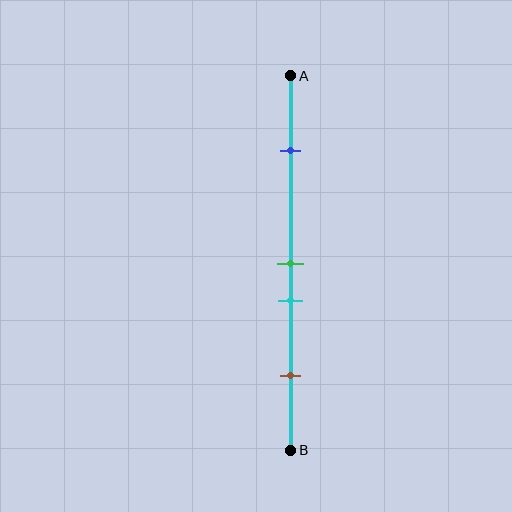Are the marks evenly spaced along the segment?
No, the marks are not evenly spaced.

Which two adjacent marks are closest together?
The green and cyan marks are the closest adjacent pair.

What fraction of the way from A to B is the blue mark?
The blue mark is approximately 20% (0.2) of the way from A to B.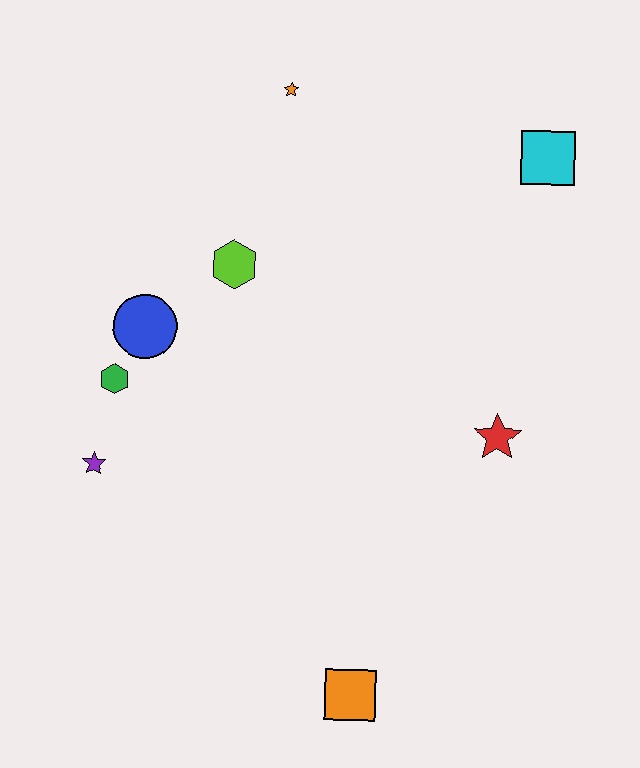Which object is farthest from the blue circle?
The cyan square is farthest from the blue circle.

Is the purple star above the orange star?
No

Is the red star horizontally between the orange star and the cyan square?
Yes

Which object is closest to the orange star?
The lime hexagon is closest to the orange star.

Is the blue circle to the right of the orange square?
No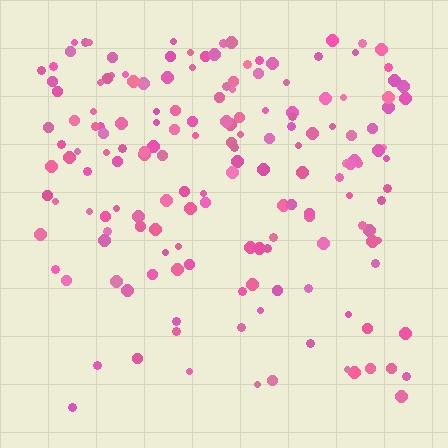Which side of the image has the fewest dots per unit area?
The bottom.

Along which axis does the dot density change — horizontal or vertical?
Vertical.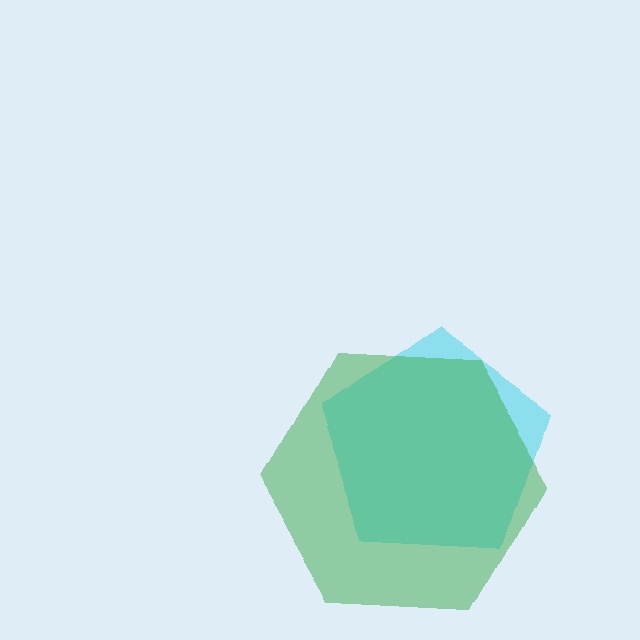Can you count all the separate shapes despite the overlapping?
Yes, there are 2 separate shapes.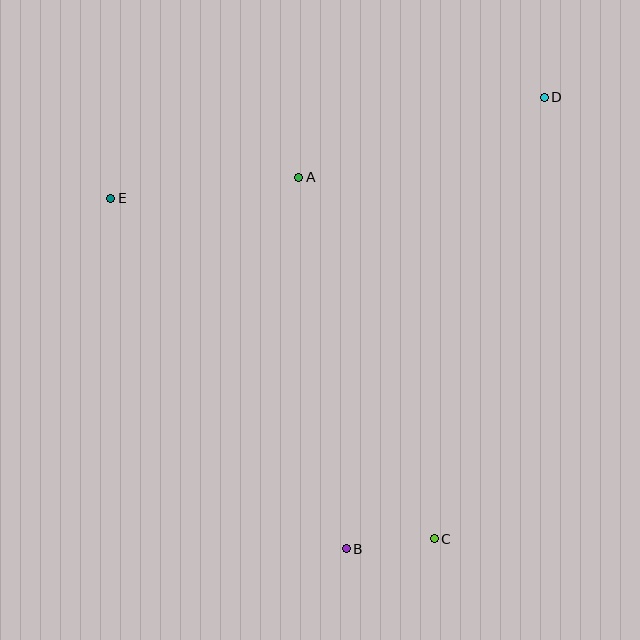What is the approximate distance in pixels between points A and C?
The distance between A and C is approximately 386 pixels.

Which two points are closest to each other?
Points B and C are closest to each other.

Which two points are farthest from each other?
Points B and D are farthest from each other.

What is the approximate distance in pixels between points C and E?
The distance between C and E is approximately 470 pixels.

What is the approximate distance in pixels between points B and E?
The distance between B and E is approximately 422 pixels.